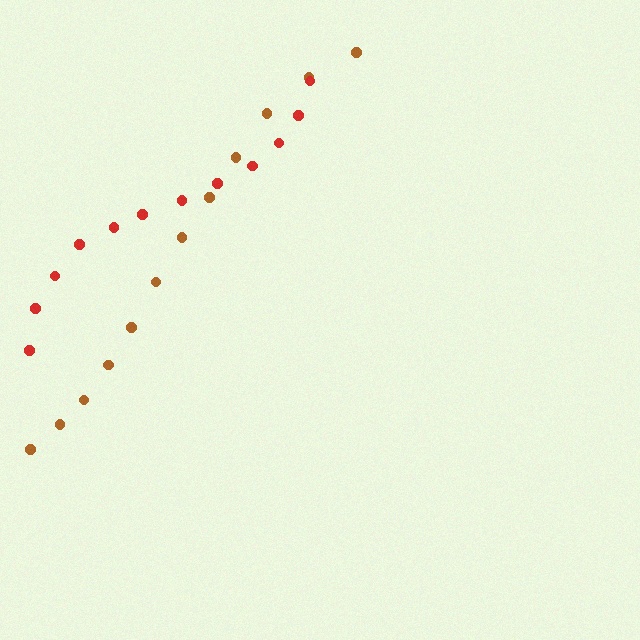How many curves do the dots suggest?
There are 2 distinct paths.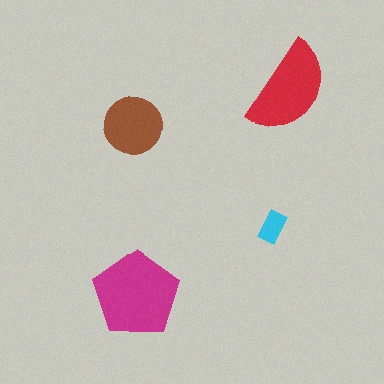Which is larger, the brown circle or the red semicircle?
The red semicircle.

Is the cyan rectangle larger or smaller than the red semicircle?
Smaller.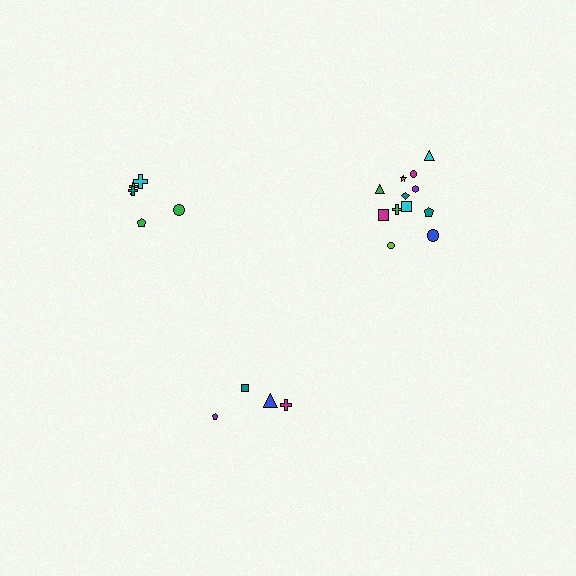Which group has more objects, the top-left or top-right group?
The top-right group.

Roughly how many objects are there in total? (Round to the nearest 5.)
Roughly 20 objects in total.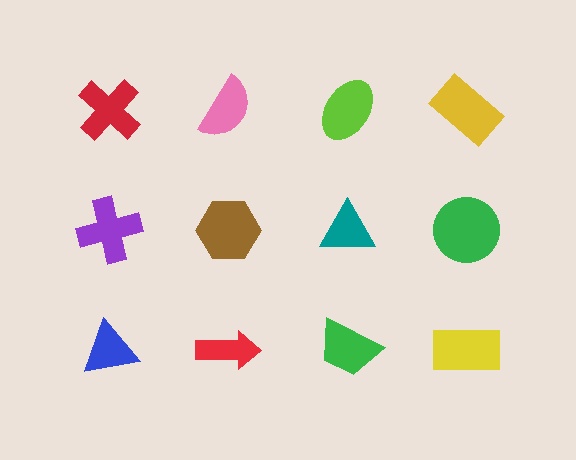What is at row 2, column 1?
A purple cross.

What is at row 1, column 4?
A yellow rectangle.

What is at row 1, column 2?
A pink semicircle.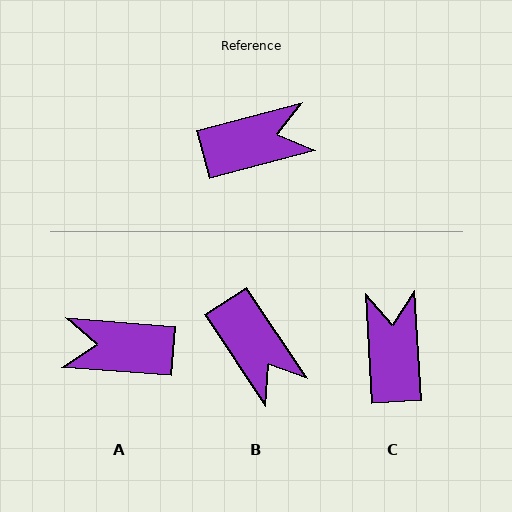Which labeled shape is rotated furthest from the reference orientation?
A, about 161 degrees away.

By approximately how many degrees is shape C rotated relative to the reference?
Approximately 78 degrees counter-clockwise.